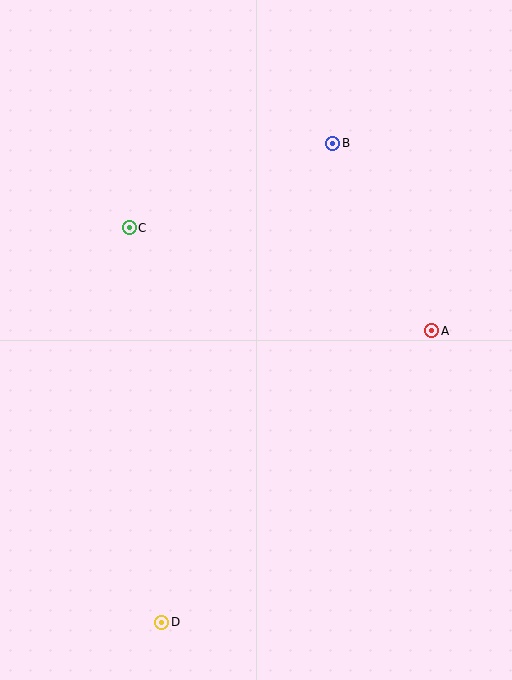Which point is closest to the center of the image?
Point C at (129, 228) is closest to the center.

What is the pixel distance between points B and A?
The distance between B and A is 212 pixels.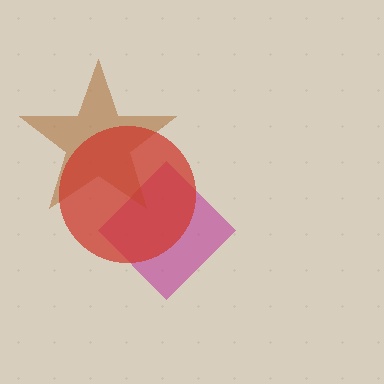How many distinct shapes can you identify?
There are 3 distinct shapes: a magenta diamond, a brown star, a red circle.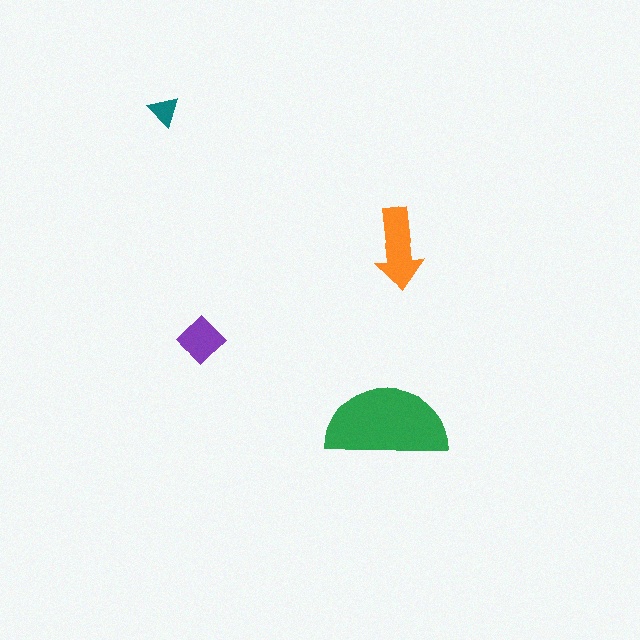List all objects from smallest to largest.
The teal triangle, the purple diamond, the orange arrow, the green semicircle.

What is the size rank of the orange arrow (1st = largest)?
2nd.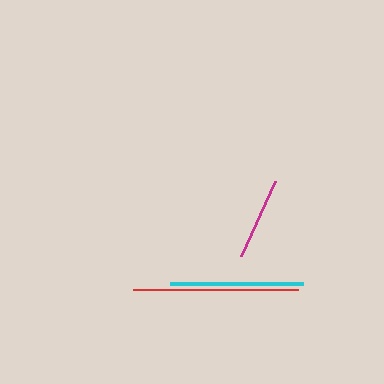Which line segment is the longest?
The red line is the longest at approximately 165 pixels.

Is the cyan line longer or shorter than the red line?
The red line is longer than the cyan line.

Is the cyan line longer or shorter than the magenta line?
The cyan line is longer than the magenta line.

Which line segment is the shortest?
The magenta line is the shortest at approximately 82 pixels.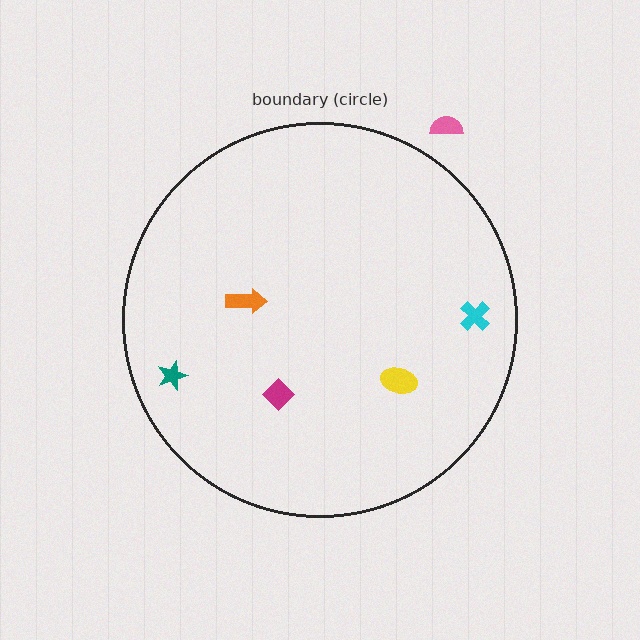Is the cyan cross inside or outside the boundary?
Inside.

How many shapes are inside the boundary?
5 inside, 1 outside.